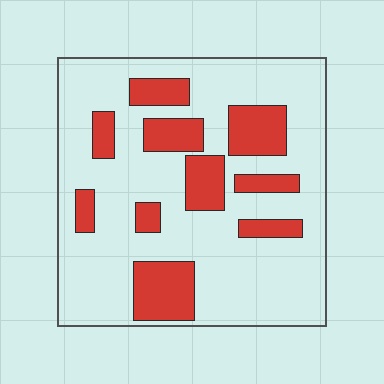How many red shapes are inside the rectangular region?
10.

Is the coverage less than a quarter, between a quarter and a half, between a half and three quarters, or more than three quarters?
Less than a quarter.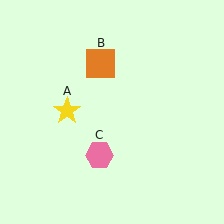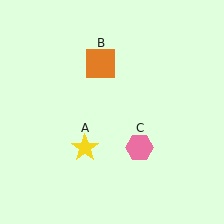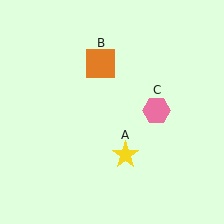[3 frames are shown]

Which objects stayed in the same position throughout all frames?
Orange square (object B) remained stationary.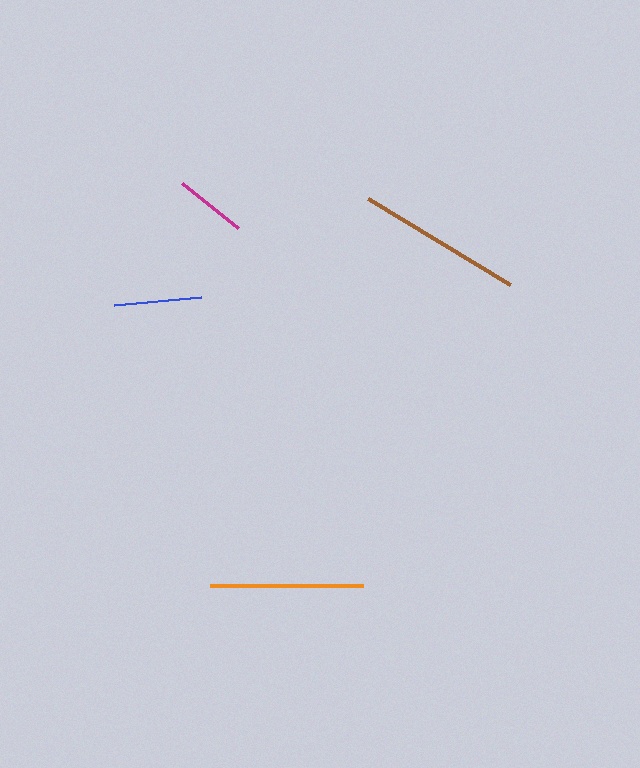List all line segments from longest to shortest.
From longest to shortest: brown, orange, blue, magenta.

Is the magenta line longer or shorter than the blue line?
The blue line is longer than the magenta line.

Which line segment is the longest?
The brown line is the longest at approximately 166 pixels.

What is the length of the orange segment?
The orange segment is approximately 153 pixels long.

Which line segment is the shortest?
The magenta line is the shortest at approximately 71 pixels.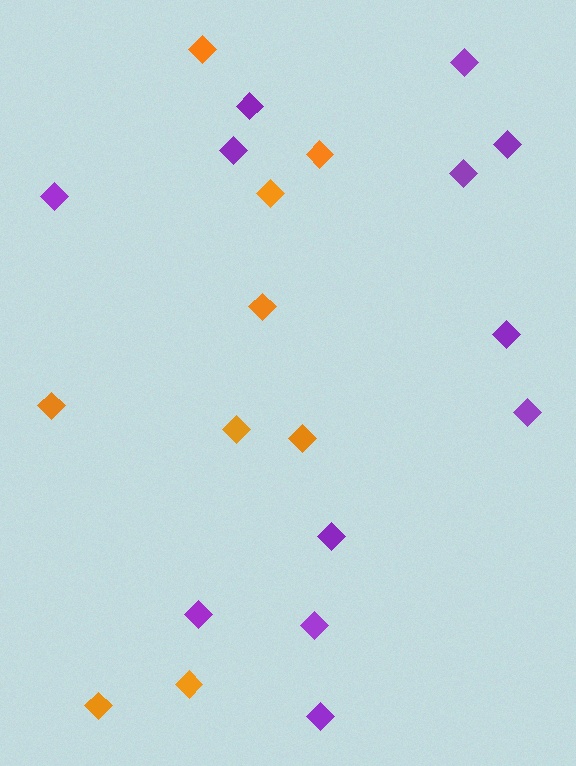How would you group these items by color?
There are 2 groups: one group of orange diamonds (9) and one group of purple diamonds (12).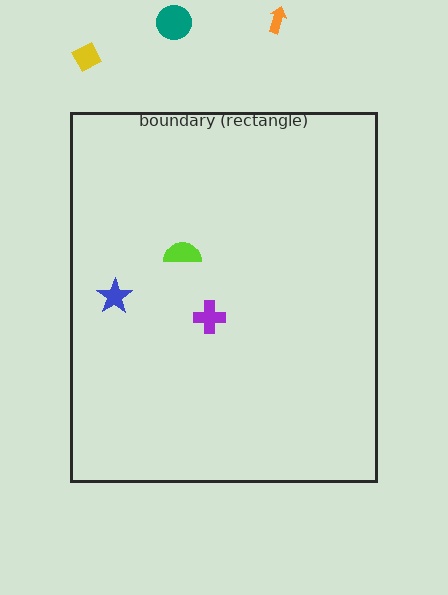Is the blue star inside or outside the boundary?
Inside.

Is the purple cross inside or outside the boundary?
Inside.